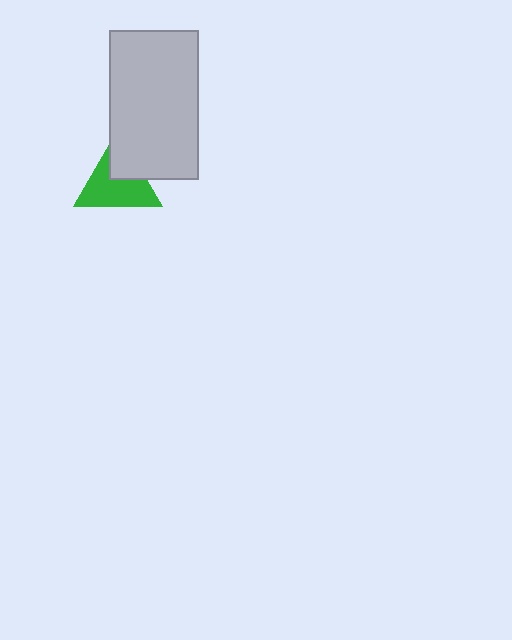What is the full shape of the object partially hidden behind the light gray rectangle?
The partially hidden object is a green triangle.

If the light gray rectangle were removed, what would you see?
You would see the complete green triangle.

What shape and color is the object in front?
The object in front is a light gray rectangle.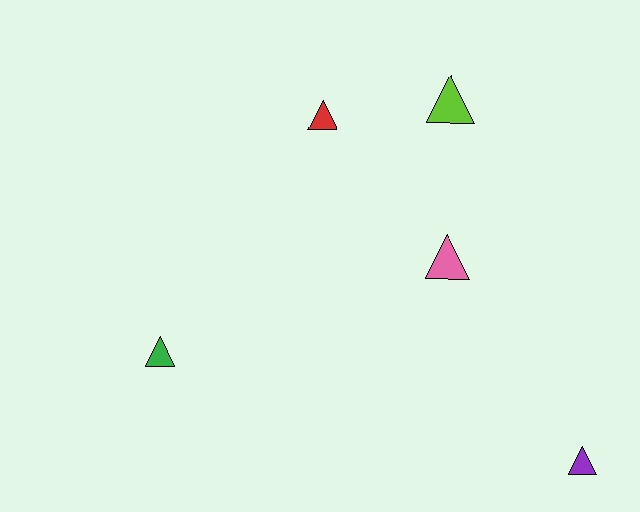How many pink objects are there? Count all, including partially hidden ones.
There is 1 pink object.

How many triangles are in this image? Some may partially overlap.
There are 5 triangles.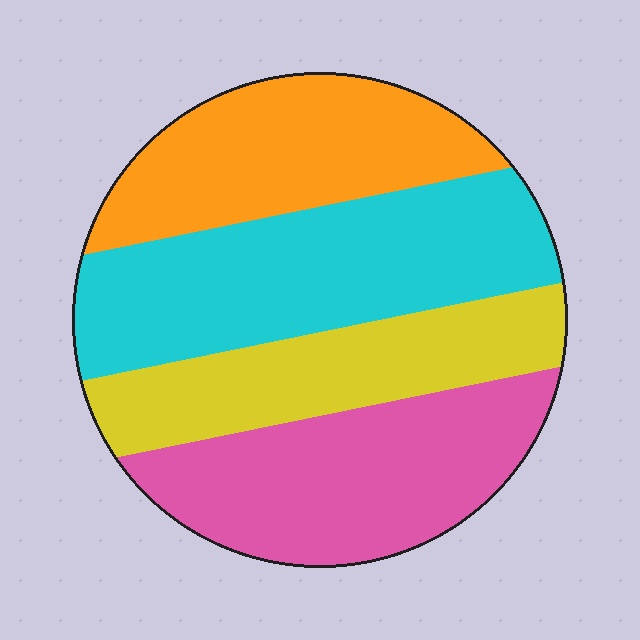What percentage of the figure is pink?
Pink covers 26% of the figure.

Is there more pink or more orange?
Pink.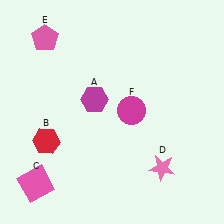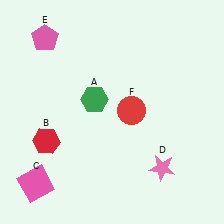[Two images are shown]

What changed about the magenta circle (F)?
In Image 1, F is magenta. In Image 2, it changed to red.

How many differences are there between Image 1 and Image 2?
There are 2 differences between the two images.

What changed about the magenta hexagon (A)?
In Image 1, A is magenta. In Image 2, it changed to green.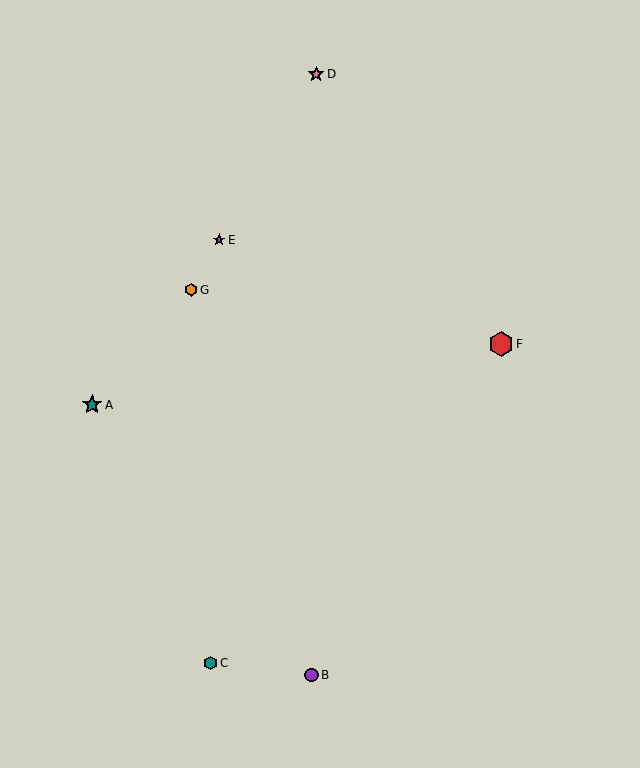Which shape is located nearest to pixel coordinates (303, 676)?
The purple circle (labeled B) at (312, 675) is nearest to that location.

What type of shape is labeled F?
Shape F is a red hexagon.